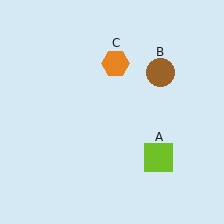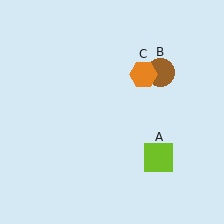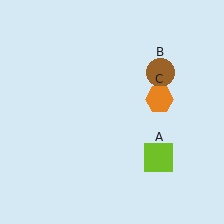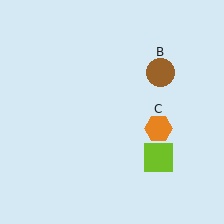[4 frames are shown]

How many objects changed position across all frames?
1 object changed position: orange hexagon (object C).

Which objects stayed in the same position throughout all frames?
Lime square (object A) and brown circle (object B) remained stationary.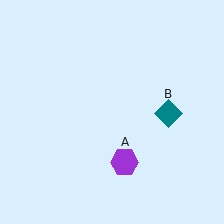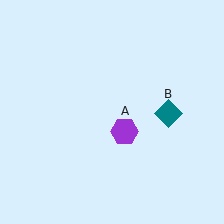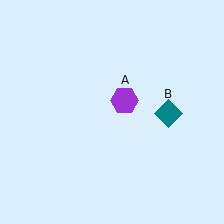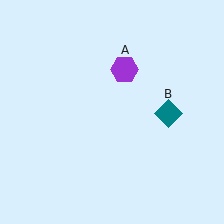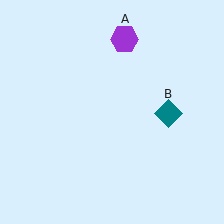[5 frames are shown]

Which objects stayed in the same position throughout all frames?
Teal diamond (object B) remained stationary.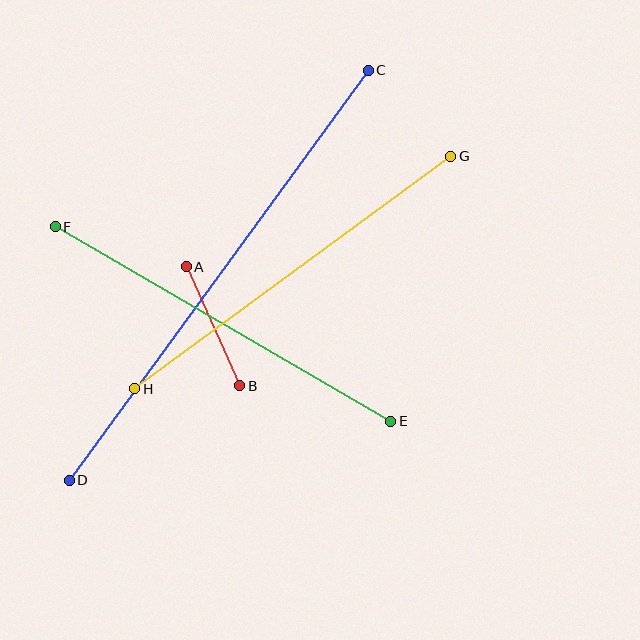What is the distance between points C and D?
The distance is approximately 507 pixels.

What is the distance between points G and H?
The distance is approximately 393 pixels.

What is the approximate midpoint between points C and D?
The midpoint is at approximately (219, 275) pixels.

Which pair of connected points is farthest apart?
Points C and D are farthest apart.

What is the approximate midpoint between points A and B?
The midpoint is at approximately (213, 326) pixels.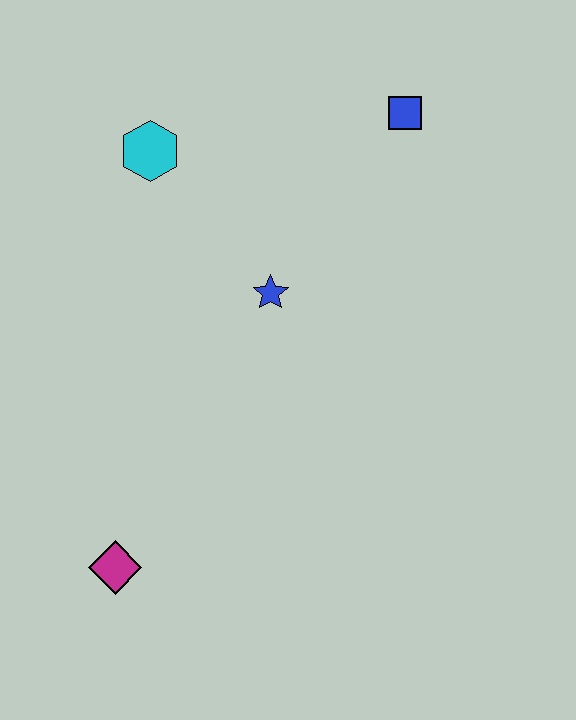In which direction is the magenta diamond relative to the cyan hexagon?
The magenta diamond is below the cyan hexagon.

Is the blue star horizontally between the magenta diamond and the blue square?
Yes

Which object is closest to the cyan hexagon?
The blue star is closest to the cyan hexagon.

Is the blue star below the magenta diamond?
No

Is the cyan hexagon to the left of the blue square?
Yes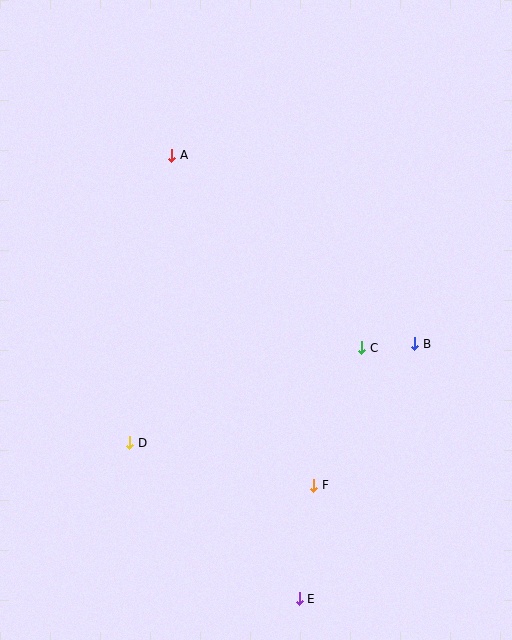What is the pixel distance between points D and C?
The distance between D and C is 251 pixels.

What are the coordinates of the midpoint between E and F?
The midpoint between E and F is at (306, 542).